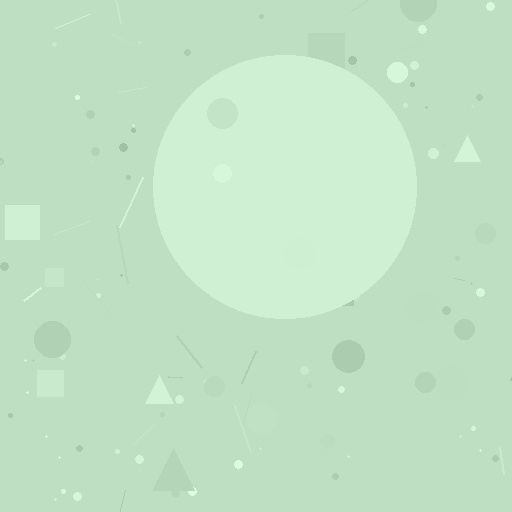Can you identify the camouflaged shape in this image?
The camouflaged shape is a circle.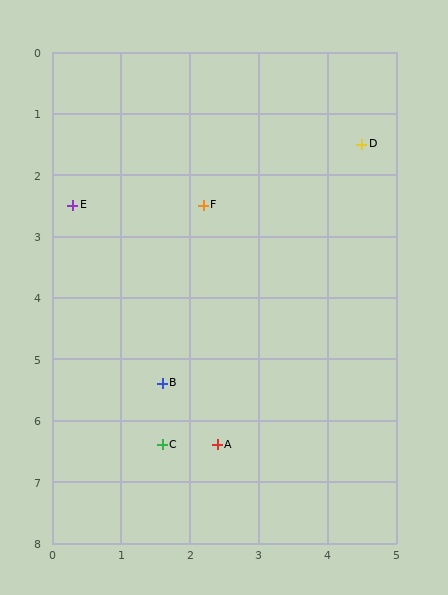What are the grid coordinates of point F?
Point F is at approximately (2.2, 2.5).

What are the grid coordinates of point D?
Point D is at approximately (4.5, 1.5).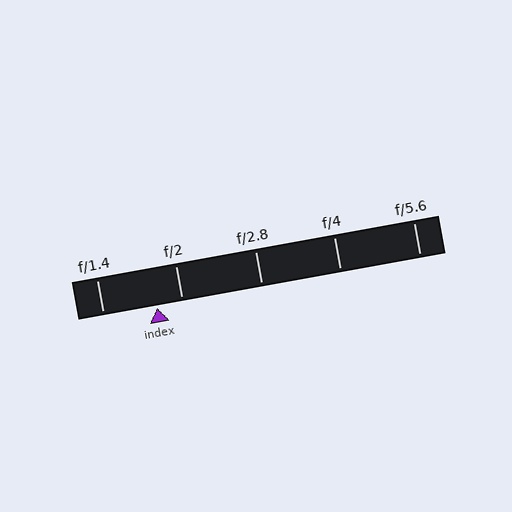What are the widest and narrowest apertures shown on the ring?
The widest aperture shown is f/1.4 and the narrowest is f/5.6.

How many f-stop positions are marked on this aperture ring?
There are 5 f-stop positions marked.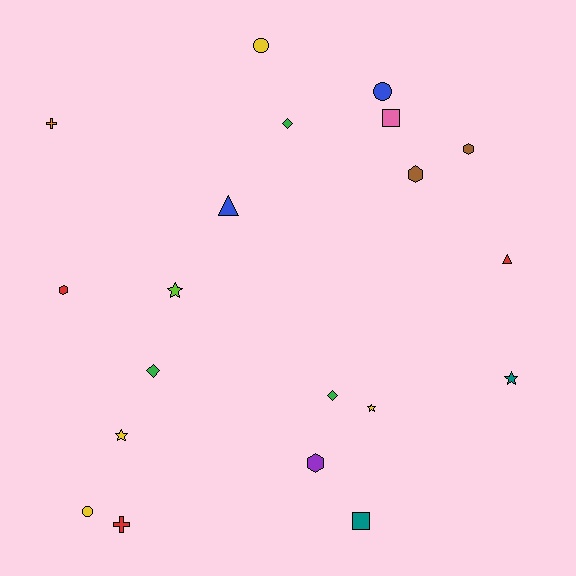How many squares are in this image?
There are 2 squares.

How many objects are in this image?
There are 20 objects.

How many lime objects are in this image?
There is 1 lime object.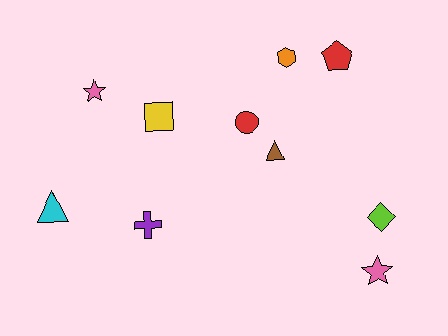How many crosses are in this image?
There is 1 cross.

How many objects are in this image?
There are 10 objects.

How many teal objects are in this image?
There are no teal objects.